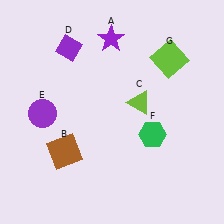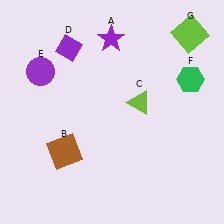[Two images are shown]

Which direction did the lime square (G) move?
The lime square (G) moved up.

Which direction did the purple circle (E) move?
The purple circle (E) moved up.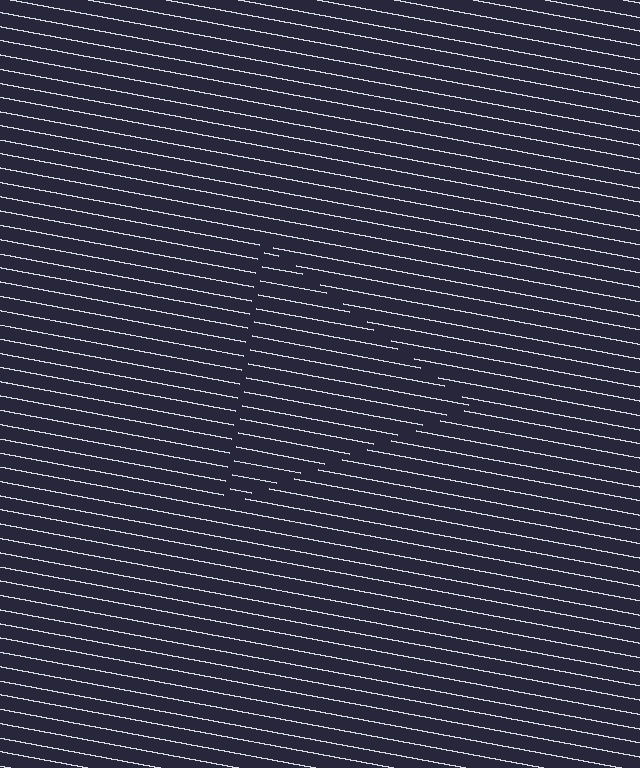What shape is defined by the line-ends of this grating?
An illusory triangle. The interior of the shape contains the same grating, shifted by half a period — the contour is defined by the phase discontinuity where line-ends from the inner and outer gratings abut.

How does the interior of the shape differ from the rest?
The interior of the shape contains the same grating, shifted by half a period — the contour is defined by the phase discontinuity where line-ends from the inner and outer gratings abut.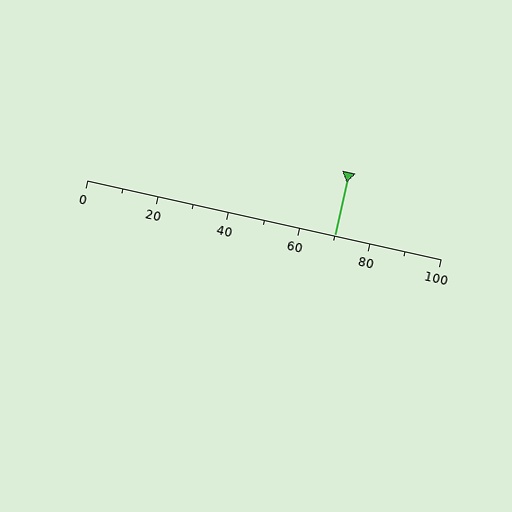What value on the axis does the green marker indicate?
The marker indicates approximately 70.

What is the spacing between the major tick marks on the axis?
The major ticks are spaced 20 apart.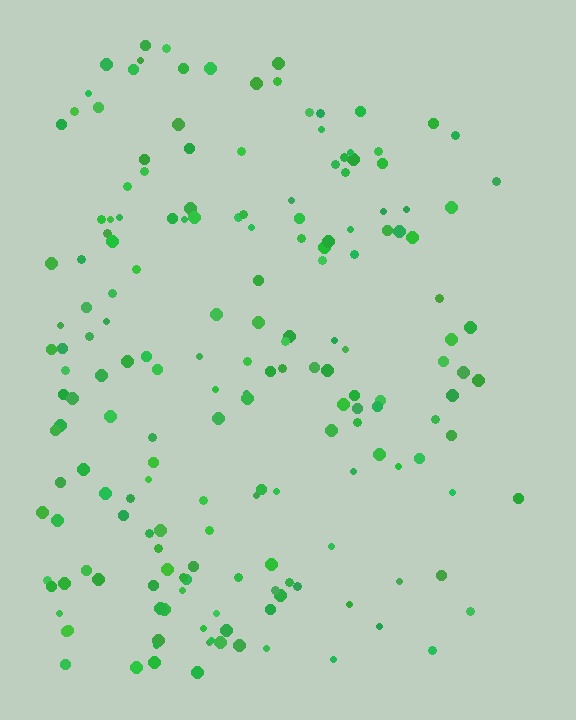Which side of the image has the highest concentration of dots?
The left.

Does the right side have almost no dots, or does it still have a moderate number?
Still a moderate number, just noticeably fewer than the left.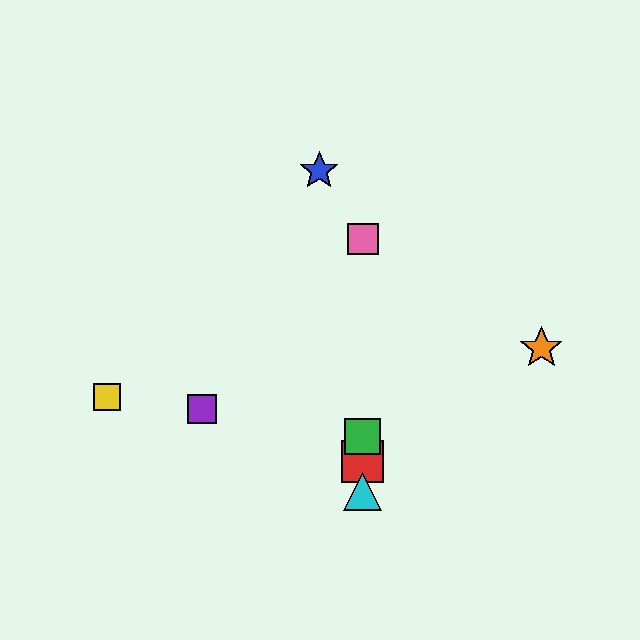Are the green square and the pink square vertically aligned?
Yes, both are at x≈363.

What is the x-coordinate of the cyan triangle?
The cyan triangle is at x≈363.